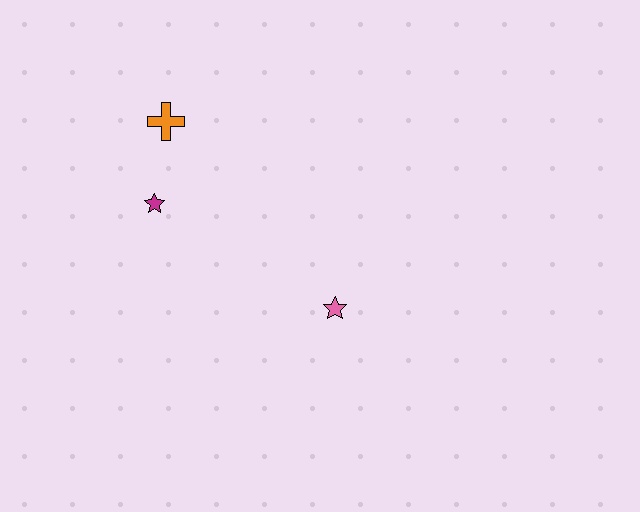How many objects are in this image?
There are 3 objects.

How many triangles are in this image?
There are no triangles.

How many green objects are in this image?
There are no green objects.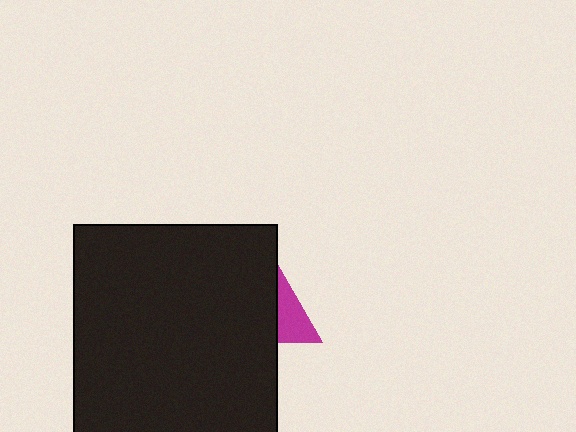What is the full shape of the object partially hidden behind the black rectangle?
The partially hidden object is a magenta triangle.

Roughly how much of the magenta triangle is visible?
A small part of it is visible (roughly 31%).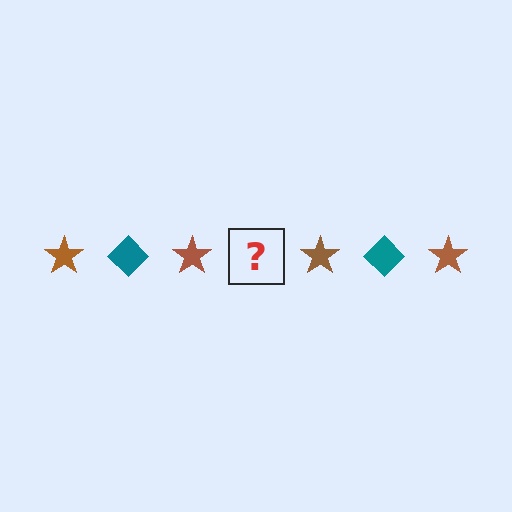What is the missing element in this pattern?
The missing element is a teal diamond.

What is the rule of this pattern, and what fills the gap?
The rule is that the pattern alternates between brown star and teal diamond. The gap should be filled with a teal diamond.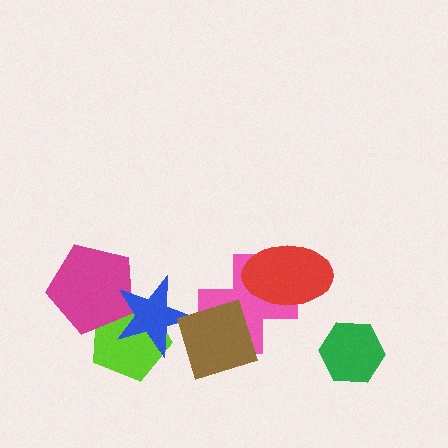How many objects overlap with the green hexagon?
0 objects overlap with the green hexagon.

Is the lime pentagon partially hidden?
Yes, it is partially covered by another shape.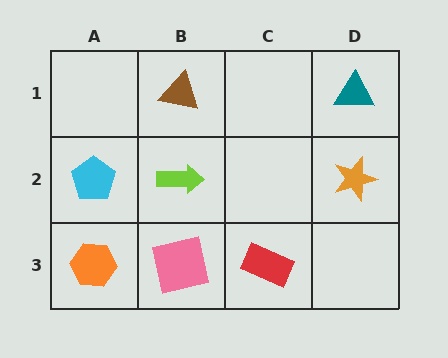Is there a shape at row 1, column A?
No, that cell is empty.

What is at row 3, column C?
A red rectangle.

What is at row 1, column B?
A brown triangle.